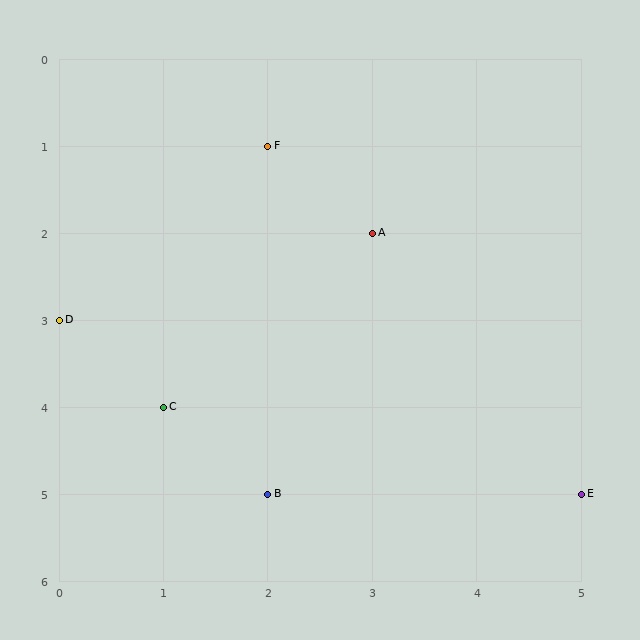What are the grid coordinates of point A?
Point A is at grid coordinates (3, 2).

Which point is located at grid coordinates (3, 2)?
Point A is at (3, 2).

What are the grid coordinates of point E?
Point E is at grid coordinates (5, 5).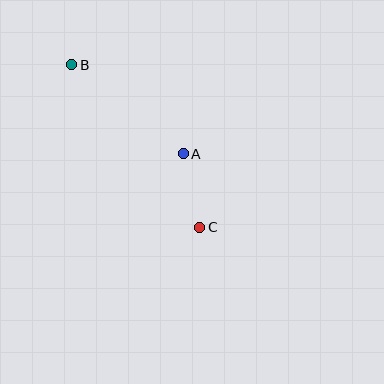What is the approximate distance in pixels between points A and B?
The distance between A and B is approximately 142 pixels.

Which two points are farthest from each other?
Points B and C are farthest from each other.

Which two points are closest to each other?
Points A and C are closest to each other.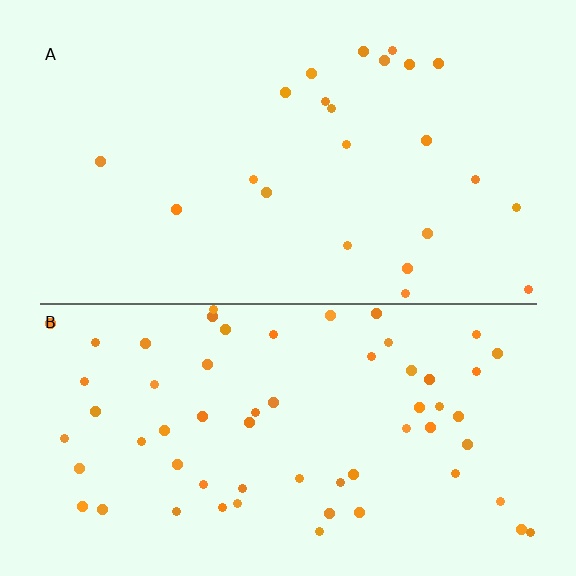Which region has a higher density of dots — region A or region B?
B (the bottom).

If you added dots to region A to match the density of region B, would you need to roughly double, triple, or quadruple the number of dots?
Approximately triple.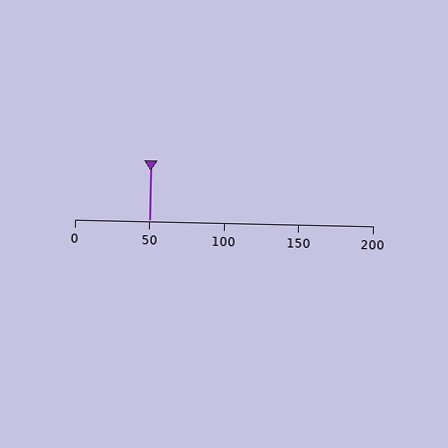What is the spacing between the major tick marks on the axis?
The major ticks are spaced 50 apart.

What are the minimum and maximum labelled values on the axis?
The axis runs from 0 to 200.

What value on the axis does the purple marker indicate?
The marker indicates approximately 50.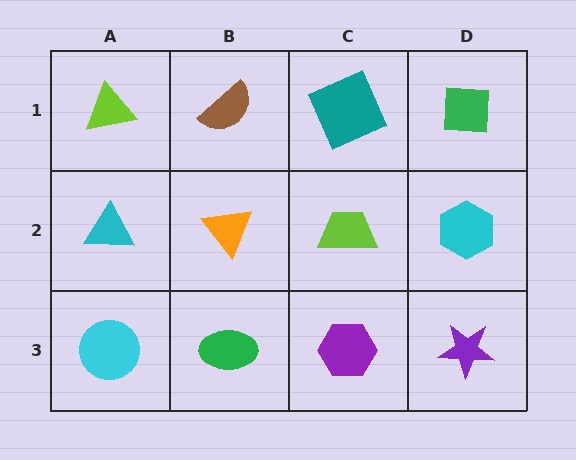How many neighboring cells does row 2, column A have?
3.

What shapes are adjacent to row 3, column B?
An orange triangle (row 2, column B), a cyan circle (row 3, column A), a purple hexagon (row 3, column C).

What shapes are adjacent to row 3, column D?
A cyan hexagon (row 2, column D), a purple hexagon (row 3, column C).